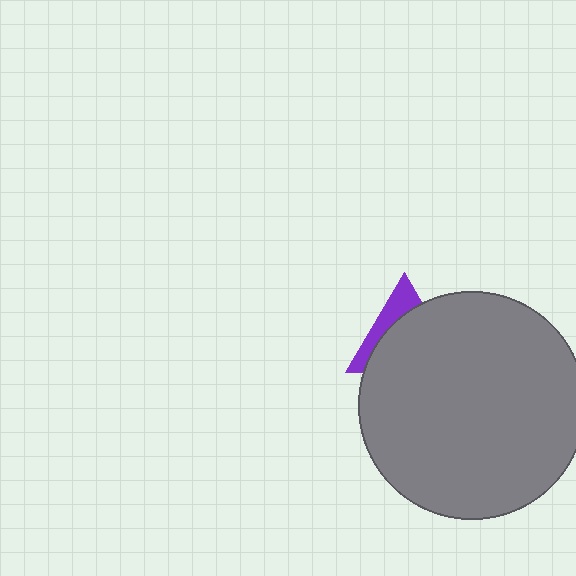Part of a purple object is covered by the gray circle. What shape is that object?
It is a triangle.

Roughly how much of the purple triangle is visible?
A small part of it is visible (roughly 31%).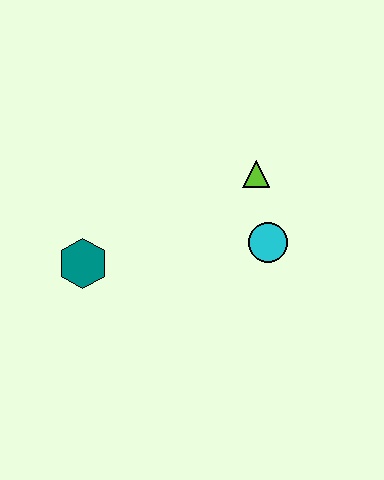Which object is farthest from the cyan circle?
The teal hexagon is farthest from the cyan circle.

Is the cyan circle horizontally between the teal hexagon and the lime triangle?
No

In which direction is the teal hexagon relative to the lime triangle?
The teal hexagon is to the left of the lime triangle.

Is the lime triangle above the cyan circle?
Yes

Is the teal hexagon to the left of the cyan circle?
Yes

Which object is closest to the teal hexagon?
The cyan circle is closest to the teal hexagon.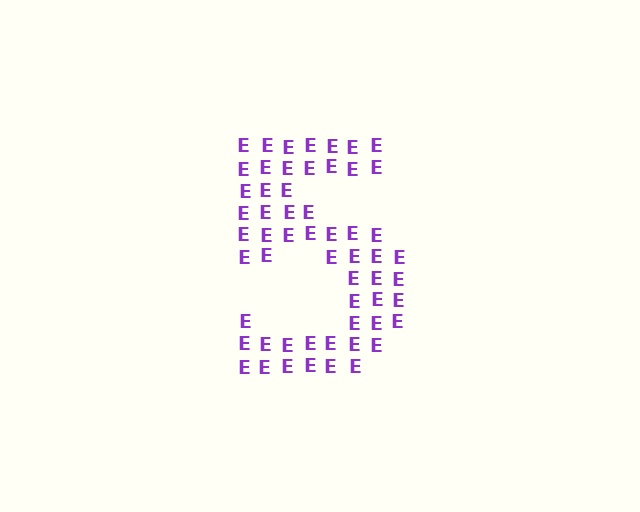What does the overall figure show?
The overall figure shows the digit 5.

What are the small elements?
The small elements are letter E's.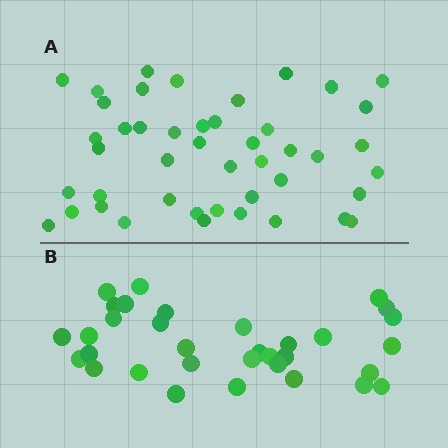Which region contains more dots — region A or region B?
Region A (the top region) has more dots.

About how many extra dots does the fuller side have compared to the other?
Region A has roughly 12 or so more dots than region B.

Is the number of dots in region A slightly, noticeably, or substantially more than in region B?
Region A has noticeably more, but not dramatically so. The ratio is roughly 1.4 to 1.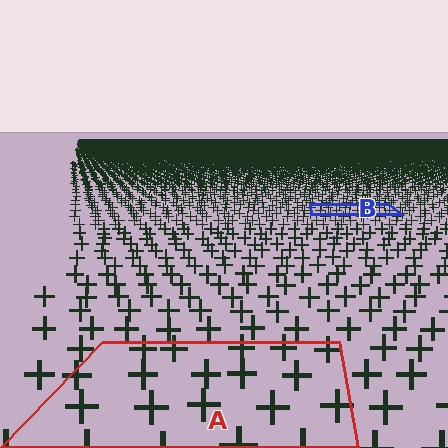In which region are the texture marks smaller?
The texture marks are smaller in region B, because it is farther away.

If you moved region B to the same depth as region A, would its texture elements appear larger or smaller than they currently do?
They would appear larger. At a closer depth, the same texture elements are projected at a bigger on-screen size.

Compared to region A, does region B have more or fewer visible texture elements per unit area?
Region B has more texture elements per unit area — they are packed more densely because it is farther away.